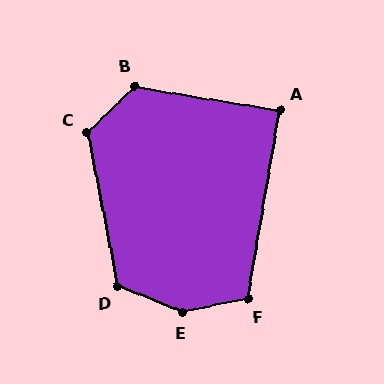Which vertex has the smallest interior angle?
A, at approximately 90 degrees.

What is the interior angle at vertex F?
Approximately 111 degrees (obtuse).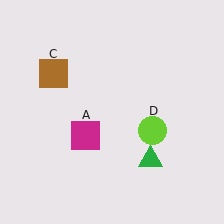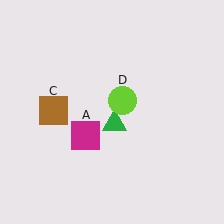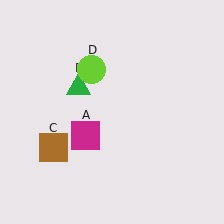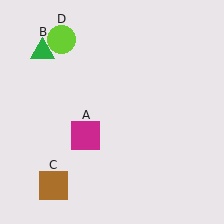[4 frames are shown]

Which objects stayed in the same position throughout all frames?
Magenta square (object A) remained stationary.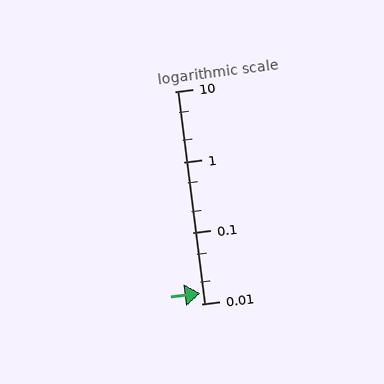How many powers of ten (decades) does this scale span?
The scale spans 3 decades, from 0.01 to 10.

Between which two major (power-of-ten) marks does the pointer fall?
The pointer is between 0.01 and 0.1.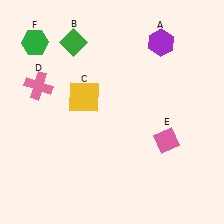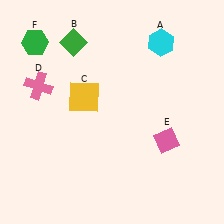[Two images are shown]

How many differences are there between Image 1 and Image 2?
There is 1 difference between the two images.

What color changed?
The hexagon (A) changed from purple in Image 1 to cyan in Image 2.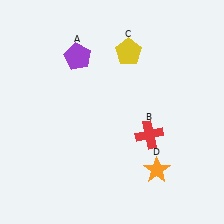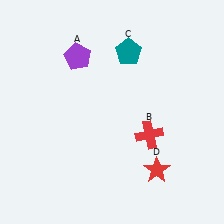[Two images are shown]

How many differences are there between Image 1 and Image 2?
There are 2 differences between the two images.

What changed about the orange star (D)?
In Image 1, D is orange. In Image 2, it changed to red.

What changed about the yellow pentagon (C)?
In Image 1, C is yellow. In Image 2, it changed to teal.